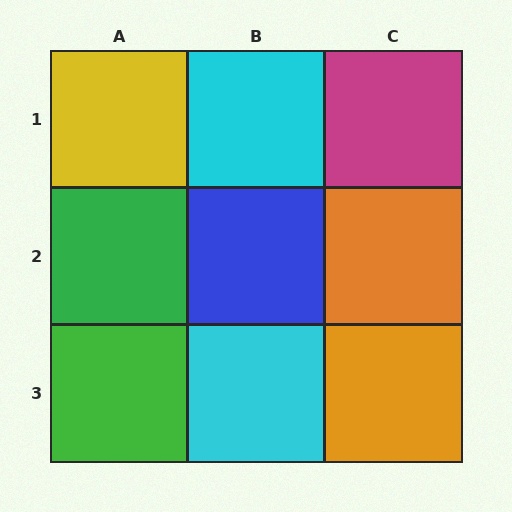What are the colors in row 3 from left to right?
Green, cyan, orange.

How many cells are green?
2 cells are green.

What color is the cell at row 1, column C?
Magenta.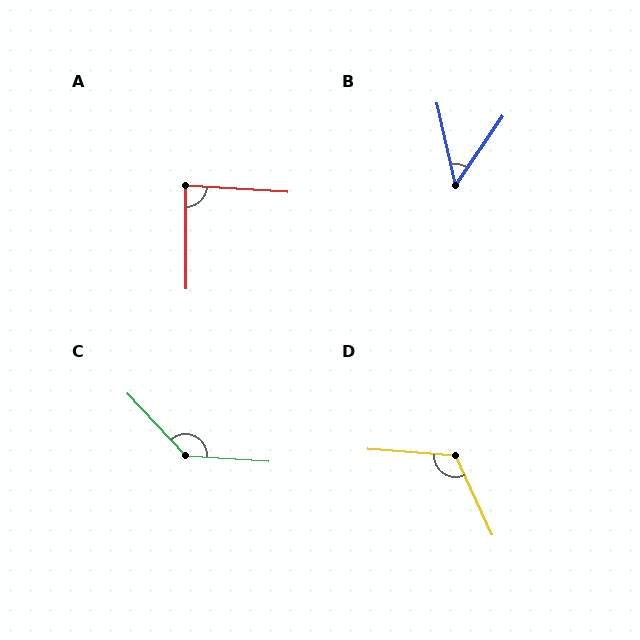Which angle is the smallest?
B, at approximately 47 degrees.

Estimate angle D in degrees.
Approximately 119 degrees.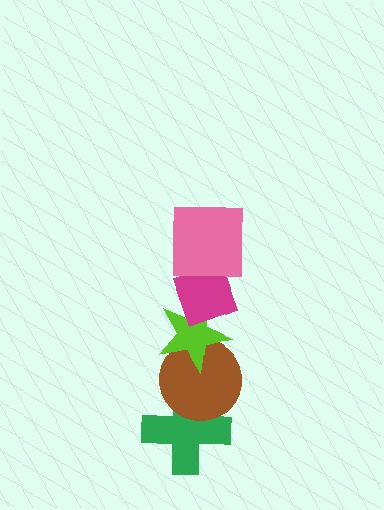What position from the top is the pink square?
The pink square is 1st from the top.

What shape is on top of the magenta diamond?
The pink square is on top of the magenta diamond.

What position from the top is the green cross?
The green cross is 5th from the top.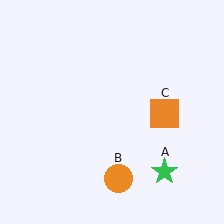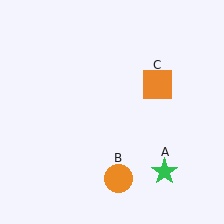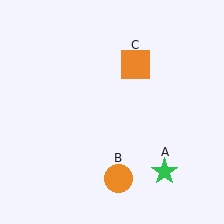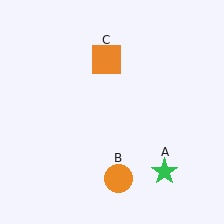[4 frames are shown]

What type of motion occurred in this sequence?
The orange square (object C) rotated counterclockwise around the center of the scene.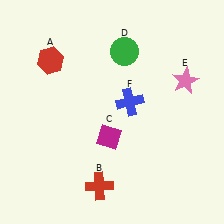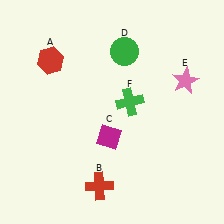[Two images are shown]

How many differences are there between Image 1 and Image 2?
There is 1 difference between the two images.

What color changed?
The cross (F) changed from blue in Image 1 to green in Image 2.